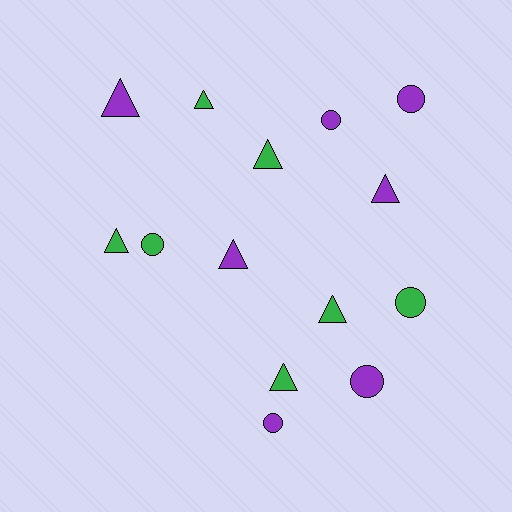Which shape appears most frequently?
Triangle, with 8 objects.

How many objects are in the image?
There are 14 objects.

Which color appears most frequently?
Green, with 7 objects.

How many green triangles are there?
There are 5 green triangles.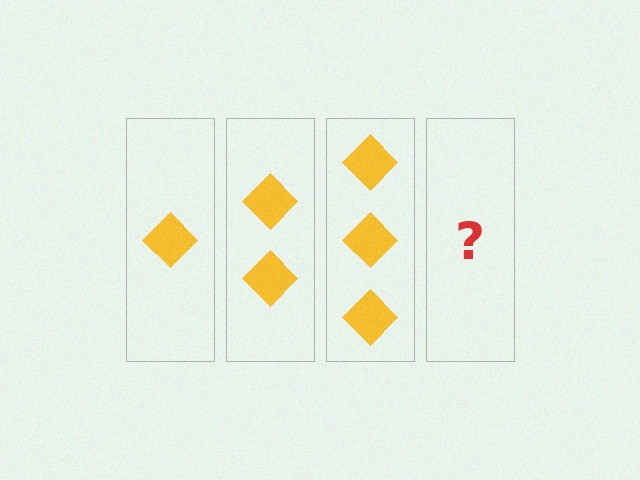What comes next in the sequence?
The next element should be 4 diamonds.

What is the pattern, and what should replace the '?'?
The pattern is that each step adds one more diamond. The '?' should be 4 diamonds.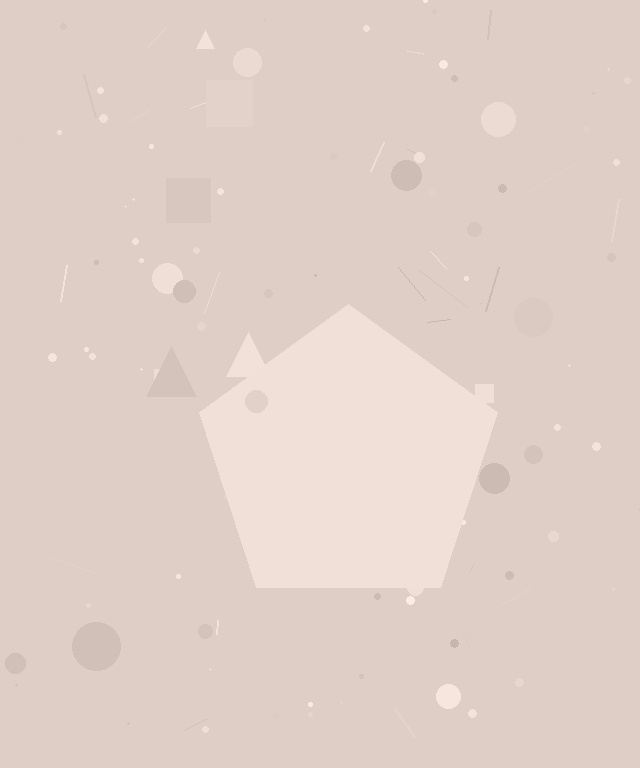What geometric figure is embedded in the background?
A pentagon is embedded in the background.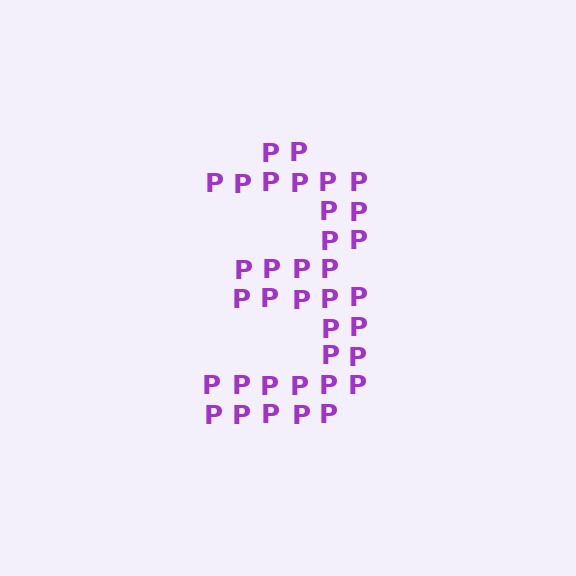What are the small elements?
The small elements are letter P's.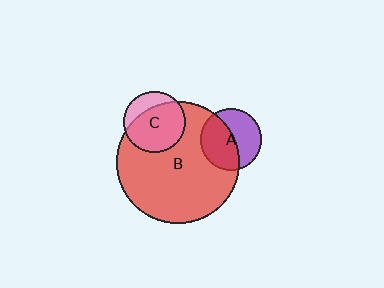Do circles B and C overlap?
Yes.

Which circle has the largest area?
Circle B (red).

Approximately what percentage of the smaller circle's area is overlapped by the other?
Approximately 75%.